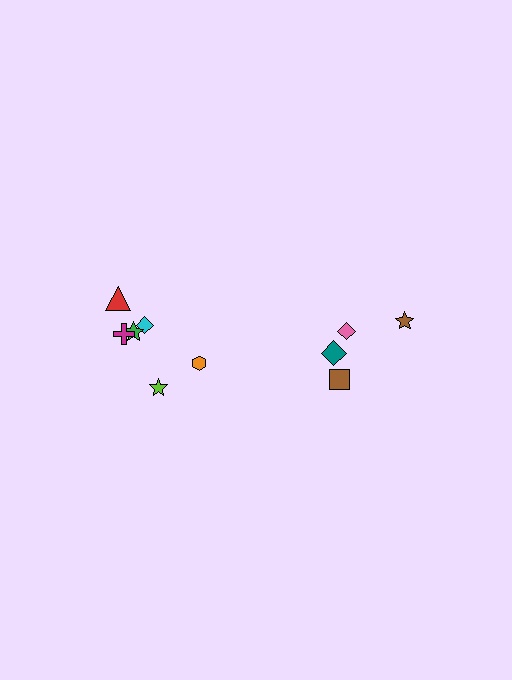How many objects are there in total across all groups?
There are 10 objects.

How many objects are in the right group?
There are 4 objects.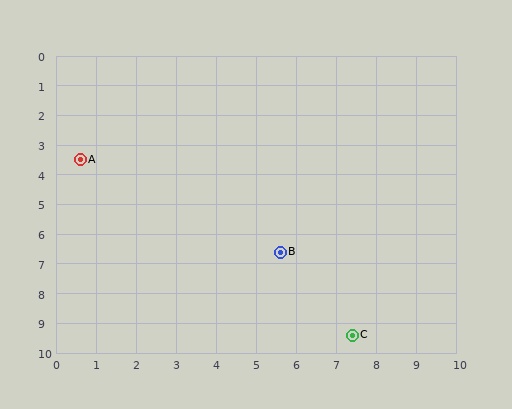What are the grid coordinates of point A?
Point A is at approximately (0.6, 3.5).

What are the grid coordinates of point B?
Point B is at approximately (5.6, 6.6).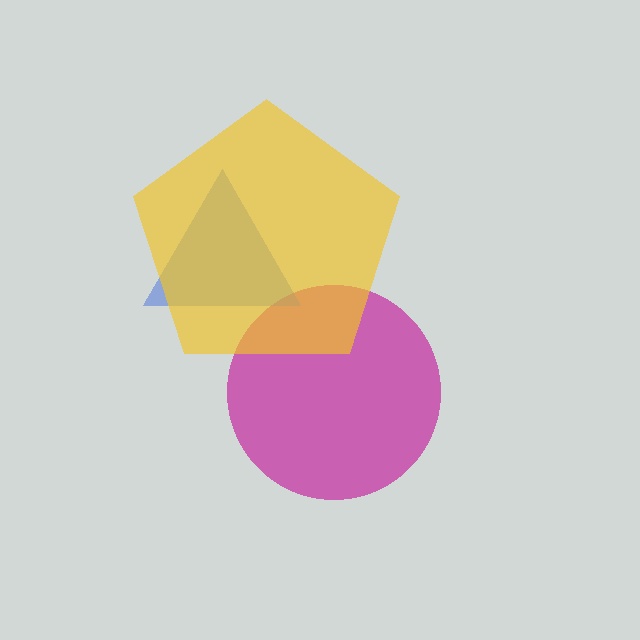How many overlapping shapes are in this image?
There are 3 overlapping shapes in the image.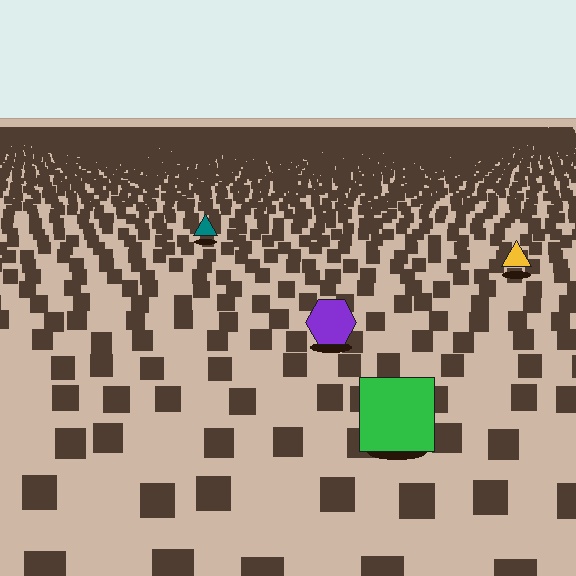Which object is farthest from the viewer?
The teal triangle is farthest from the viewer. It appears smaller and the ground texture around it is denser.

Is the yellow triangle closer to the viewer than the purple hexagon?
No. The purple hexagon is closer — you can tell from the texture gradient: the ground texture is coarser near it.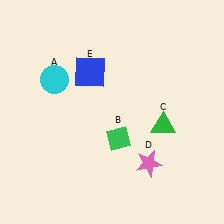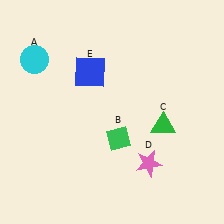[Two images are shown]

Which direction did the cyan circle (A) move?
The cyan circle (A) moved left.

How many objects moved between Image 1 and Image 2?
1 object moved between the two images.